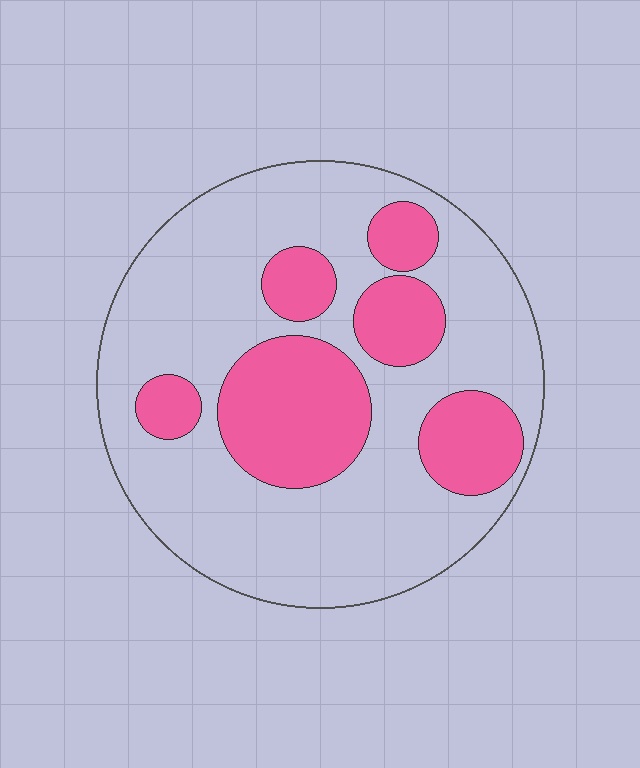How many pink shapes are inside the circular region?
6.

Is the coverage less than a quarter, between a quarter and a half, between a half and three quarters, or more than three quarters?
Between a quarter and a half.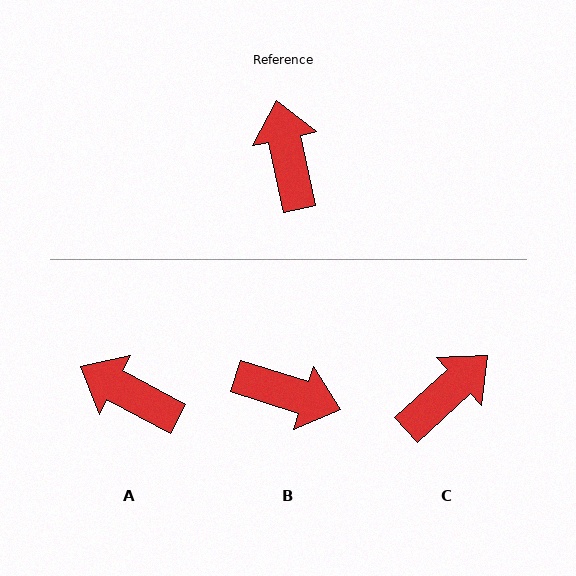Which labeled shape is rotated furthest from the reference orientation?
B, about 120 degrees away.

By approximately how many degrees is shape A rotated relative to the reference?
Approximately 50 degrees counter-clockwise.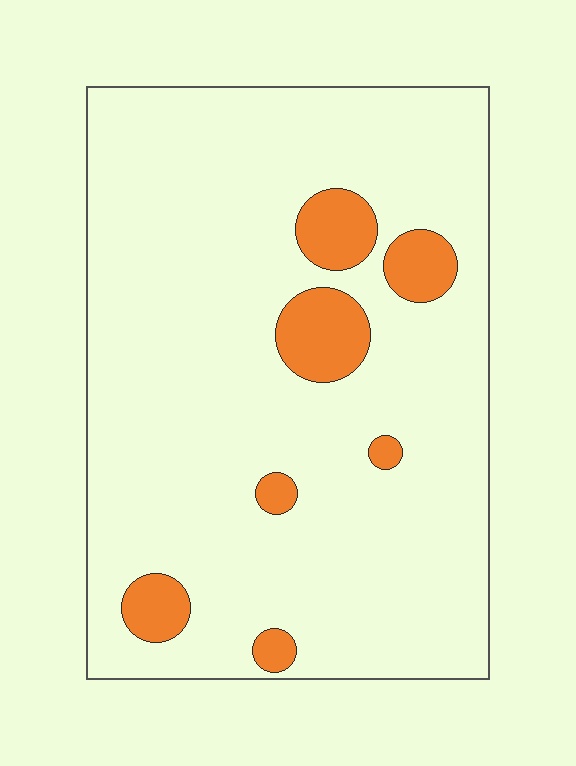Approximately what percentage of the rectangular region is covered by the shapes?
Approximately 10%.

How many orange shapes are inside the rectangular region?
7.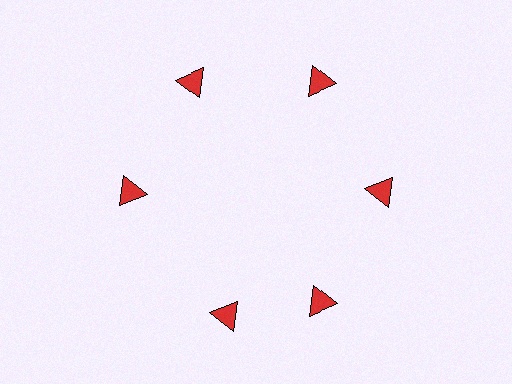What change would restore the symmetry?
The symmetry would be restored by rotating it back into even spacing with its neighbors so that all 6 triangles sit at equal angles and equal distance from the center.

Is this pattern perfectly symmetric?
No. The 6 red triangles are arranged in a ring, but one element near the 7 o'clock position is rotated out of alignment along the ring, breaking the 6-fold rotational symmetry.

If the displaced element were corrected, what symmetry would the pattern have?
It would have 6-fold rotational symmetry — the pattern would map onto itself every 60 degrees.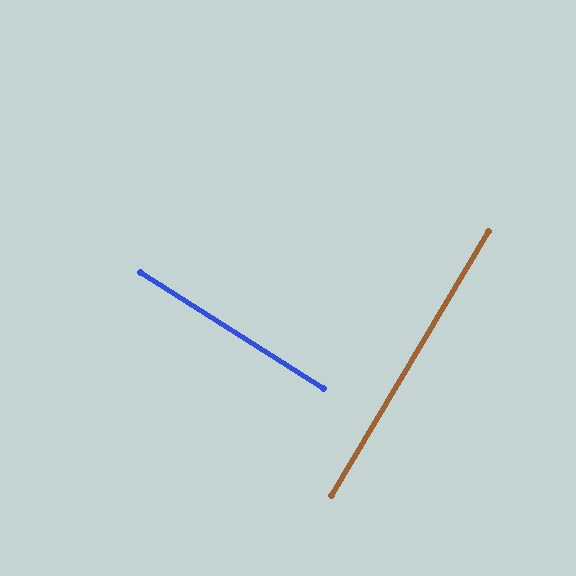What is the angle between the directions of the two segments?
Approximately 89 degrees.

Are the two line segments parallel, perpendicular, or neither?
Perpendicular — they meet at approximately 89°.